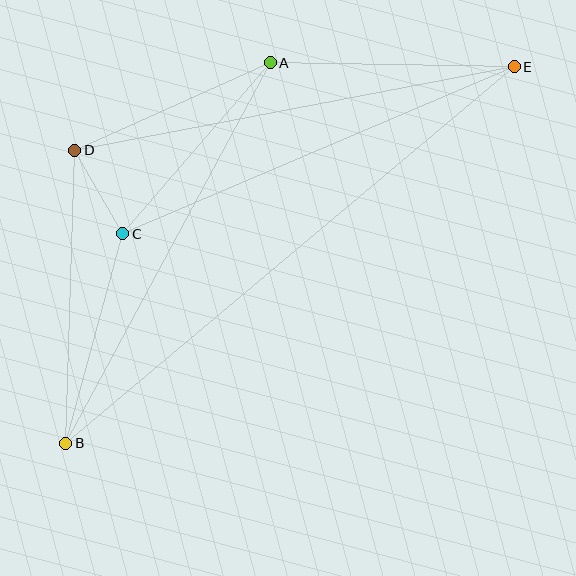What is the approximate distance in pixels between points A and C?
The distance between A and C is approximately 226 pixels.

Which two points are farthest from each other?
Points B and E are farthest from each other.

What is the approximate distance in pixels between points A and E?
The distance between A and E is approximately 244 pixels.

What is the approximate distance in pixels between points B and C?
The distance between B and C is approximately 217 pixels.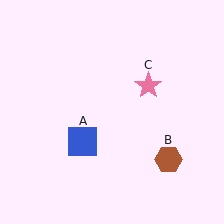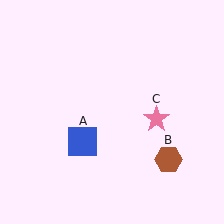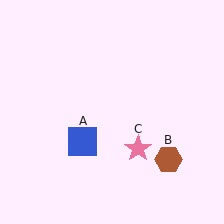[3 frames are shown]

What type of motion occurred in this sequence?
The pink star (object C) rotated clockwise around the center of the scene.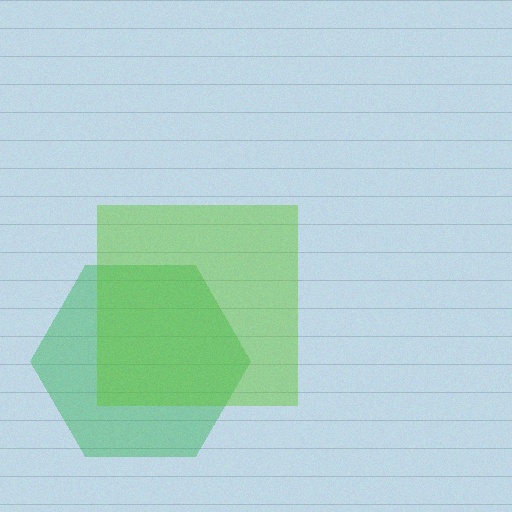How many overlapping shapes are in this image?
There are 2 overlapping shapes in the image.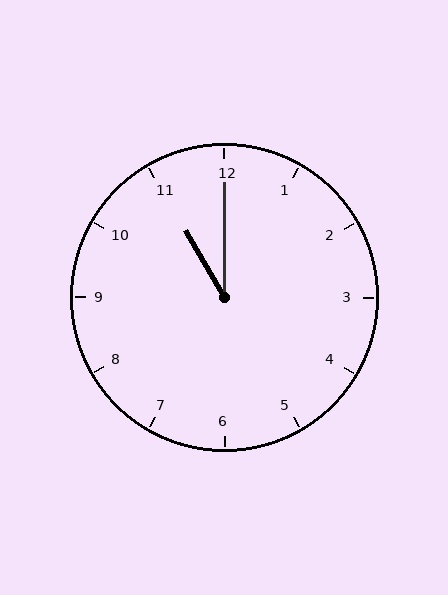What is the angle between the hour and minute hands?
Approximately 30 degrees.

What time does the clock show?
11:00.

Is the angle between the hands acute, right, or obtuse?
It is acute.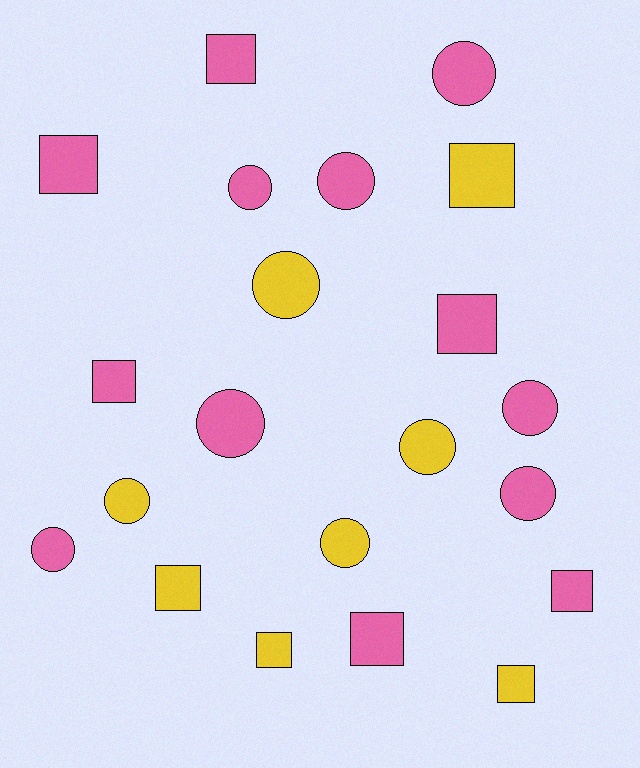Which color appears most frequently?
Pink, with 13 objects.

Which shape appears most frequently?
Circle, with 11 objects.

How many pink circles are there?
There are 7 pink circles.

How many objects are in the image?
There are 21 objects.